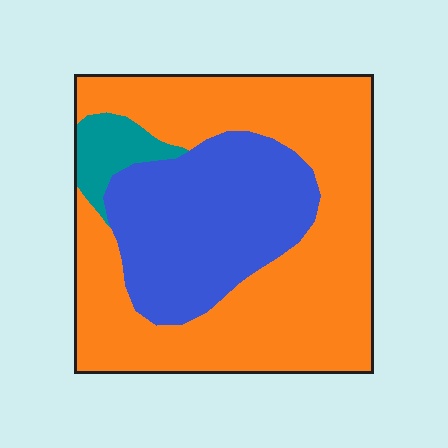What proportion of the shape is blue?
Blue covers 32% of the shape.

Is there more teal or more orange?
Orange.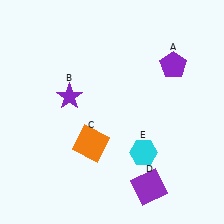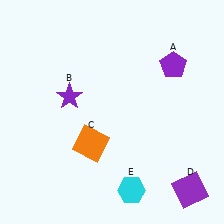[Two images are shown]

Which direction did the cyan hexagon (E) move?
The cyan hexagon (E) moved down.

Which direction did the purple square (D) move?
The purple square (D) moved right.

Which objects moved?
The objects that moved are: the purple square (D), the cyan hexagon (E).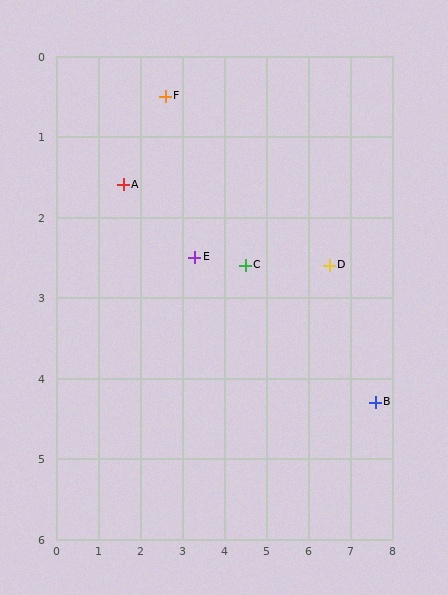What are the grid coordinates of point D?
Point D is at approximately (6.5, 2.6).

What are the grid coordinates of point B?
Point B is at approximately (7.6, 4.3).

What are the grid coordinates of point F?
Point F is at approximately (2.6, 0.5).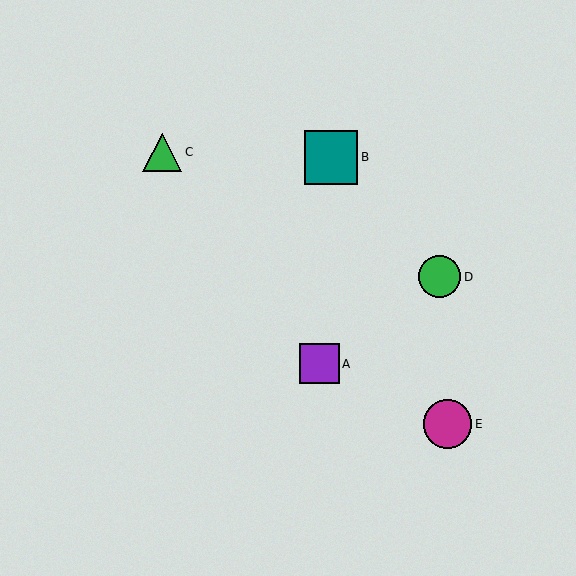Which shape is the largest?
The teal square (labeled B) is the largest.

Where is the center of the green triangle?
The center of the green triangle is at (162, 152).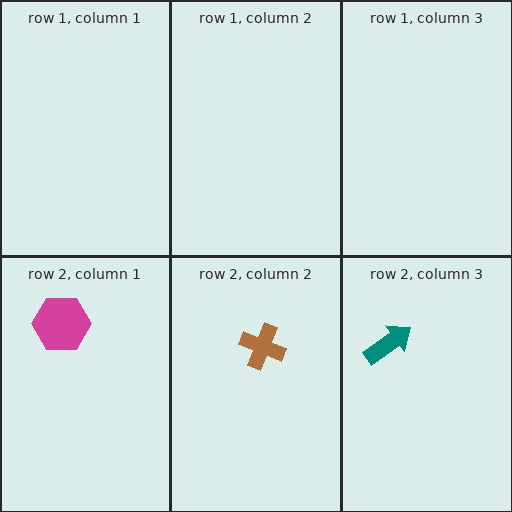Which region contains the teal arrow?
The row 2, column 3 region.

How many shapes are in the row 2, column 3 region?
1.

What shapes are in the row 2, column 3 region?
The teal arrow.